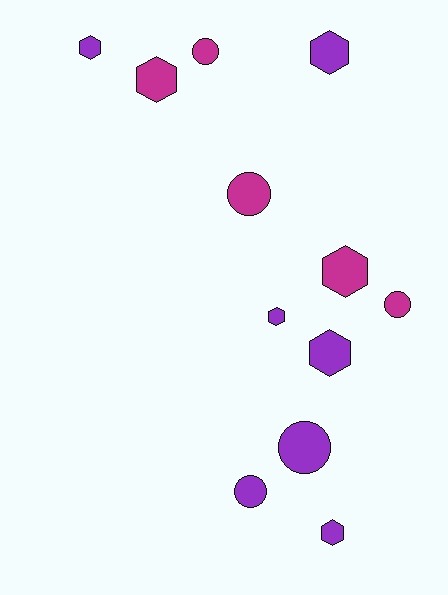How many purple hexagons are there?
There are 5 purple hexagons.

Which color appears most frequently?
Purple, with 7 objects.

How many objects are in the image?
There are 12 objects.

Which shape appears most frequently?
Hexagon, with 7 objects.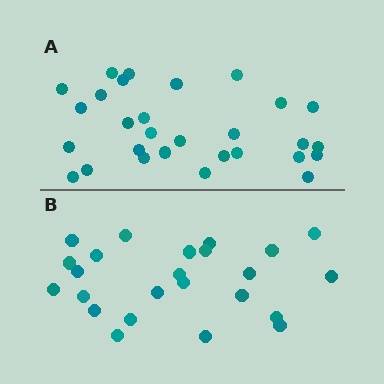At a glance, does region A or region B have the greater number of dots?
Region A (the top region) has more dots.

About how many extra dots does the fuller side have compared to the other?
Region A has about 5 more dots than region B.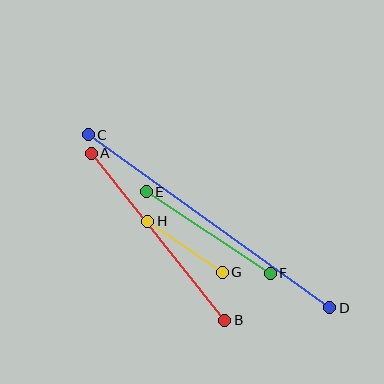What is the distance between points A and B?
The distance is approximately 214 pixels.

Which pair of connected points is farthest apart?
Points C and D are farthest apart.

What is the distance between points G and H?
The distance is approximately 90 pixels.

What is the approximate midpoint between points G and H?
The midpoint is at approximately (185, 247) pixels.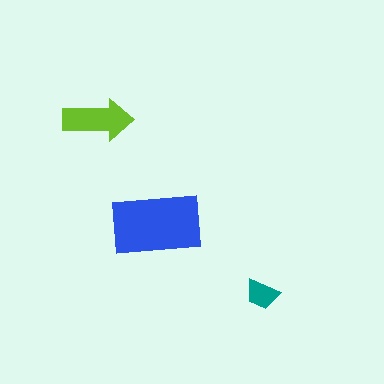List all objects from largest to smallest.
The blue rectangle, the lime arrow, the teal trapezoid.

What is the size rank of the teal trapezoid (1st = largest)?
3rd.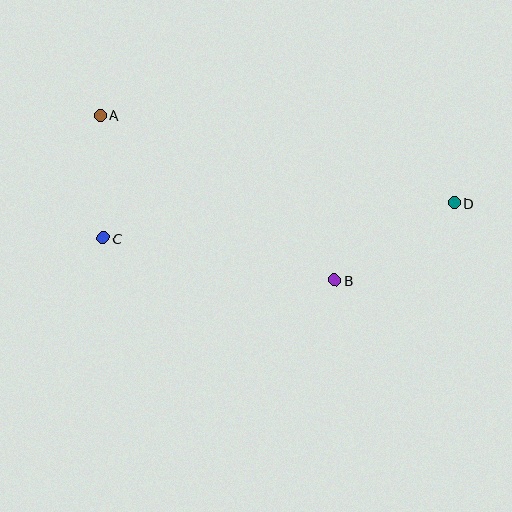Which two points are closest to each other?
Points A and C are closest to each other.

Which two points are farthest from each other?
Points A and D are farthest from each other.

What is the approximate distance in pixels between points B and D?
The distance between B and D is approximately 142 pixels.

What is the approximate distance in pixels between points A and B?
The distance between A and B is approximately 287 pixels.